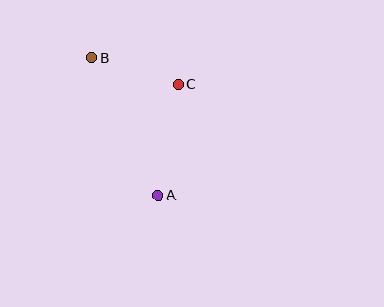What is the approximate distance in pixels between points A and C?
The distance between A and C is approximately 113 pixels.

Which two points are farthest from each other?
Points A and B are farthest from each other.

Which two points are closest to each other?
Points B and C are closest to each other.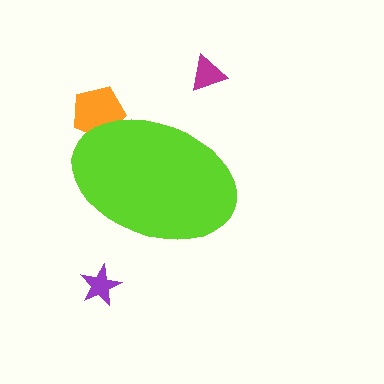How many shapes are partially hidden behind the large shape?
1 shape is partially hidden.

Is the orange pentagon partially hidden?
Yes, the orange pentagon is partially hidden behind the lime ellipse.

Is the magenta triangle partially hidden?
No, the magenta triangle is fully visible.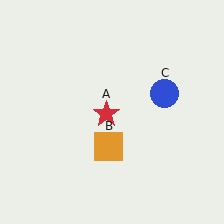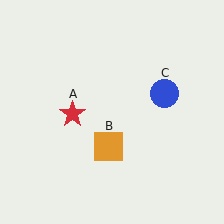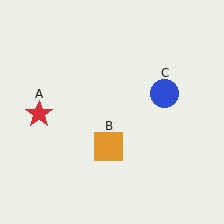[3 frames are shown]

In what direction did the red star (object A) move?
The red star (object A) moved left.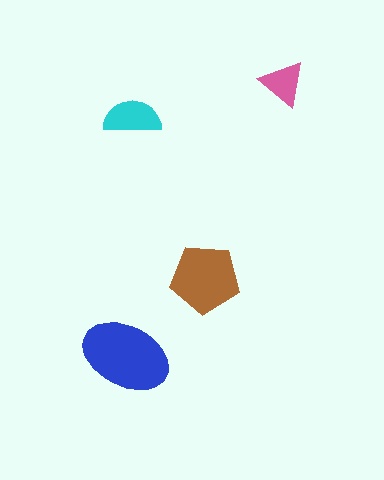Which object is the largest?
The blue ellipse.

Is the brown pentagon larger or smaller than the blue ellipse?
Smaller.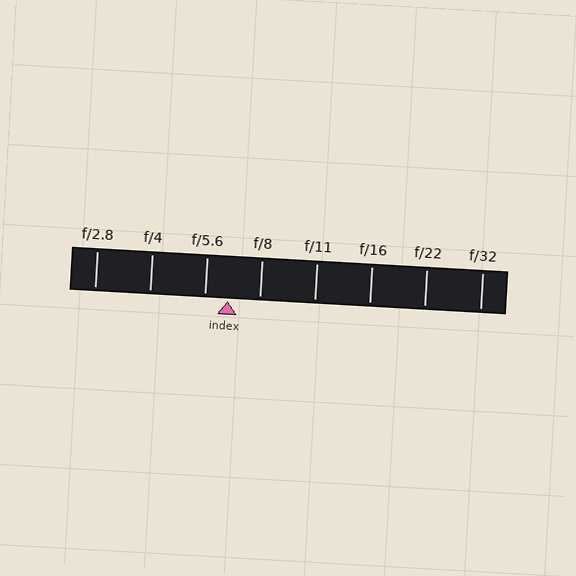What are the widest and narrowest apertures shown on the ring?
The widest aperture shown is f/2.8 and the narrowest is f/32.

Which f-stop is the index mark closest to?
The index mark is closest to f/5.6.